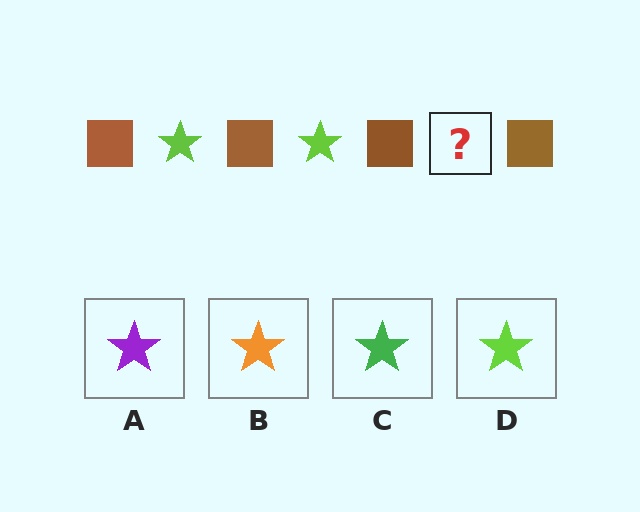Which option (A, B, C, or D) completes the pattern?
D.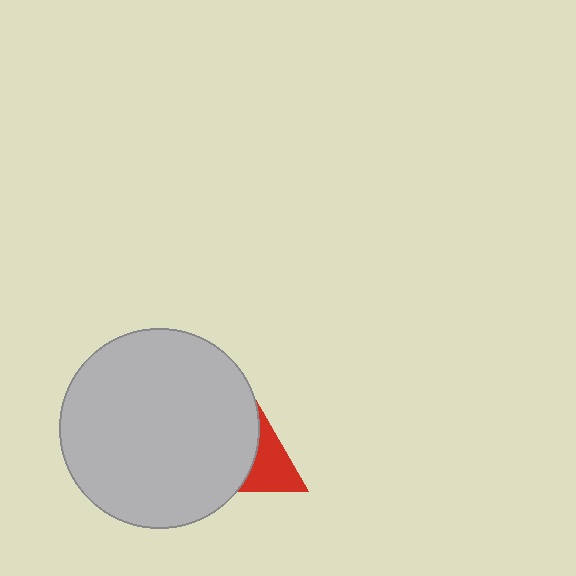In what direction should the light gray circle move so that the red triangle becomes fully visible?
The light gray circle should move left. That is the shortest direction to clear the overlap and leave the red triangle fully visible.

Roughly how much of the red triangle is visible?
A small part of it is visible (roughly 45%).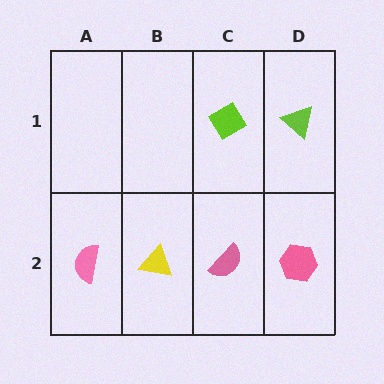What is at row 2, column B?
A yellow triangle.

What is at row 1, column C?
A lime diamond.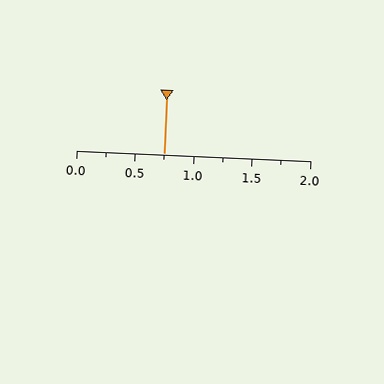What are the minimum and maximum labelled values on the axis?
The axis runs from 0.0 to 2.0.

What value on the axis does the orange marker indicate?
The marker indicates approximately 0.75.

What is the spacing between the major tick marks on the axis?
The major ticks are spaced 0.5 apart.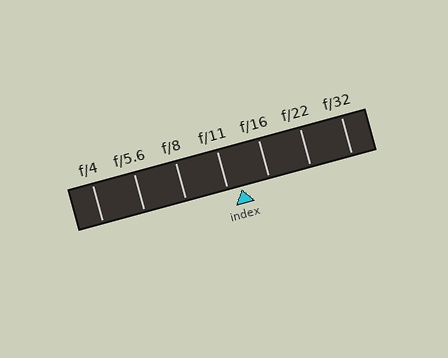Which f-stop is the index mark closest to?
The index mark is closest to f/11.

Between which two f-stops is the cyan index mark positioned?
The index mark is between f/11 and f/16.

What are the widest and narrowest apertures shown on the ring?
The widest aperture shown is f/4 and the narrowest is f/32.